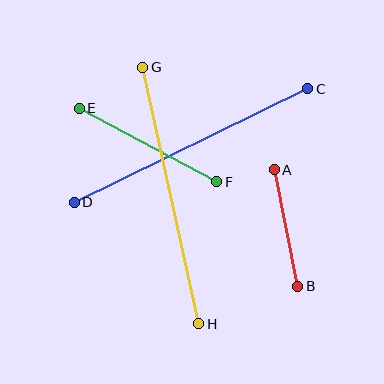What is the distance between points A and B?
The distance is approximately 119 pixels.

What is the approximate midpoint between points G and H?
The midpoint is at approximately (171, 196) pixels.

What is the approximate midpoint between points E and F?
The midpoint is at approximately (148, 145) pixels.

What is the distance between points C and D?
The distance is approximately 260 pixels.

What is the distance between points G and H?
The distance is approximately 262 pixels.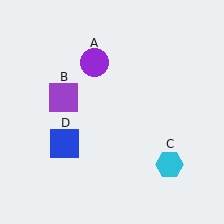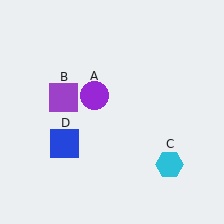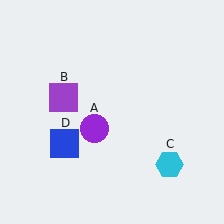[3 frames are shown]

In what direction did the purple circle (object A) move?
The purple circle (object A) moved down.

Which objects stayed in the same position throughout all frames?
Purple square (object B) and cyan hexagon (object C) and blue square (object D) remained stationary.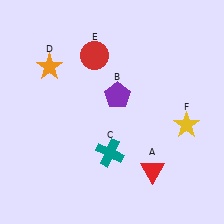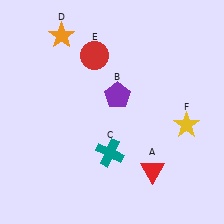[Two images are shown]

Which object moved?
The orange star (D) moved up.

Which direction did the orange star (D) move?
The orange star (D) moved up.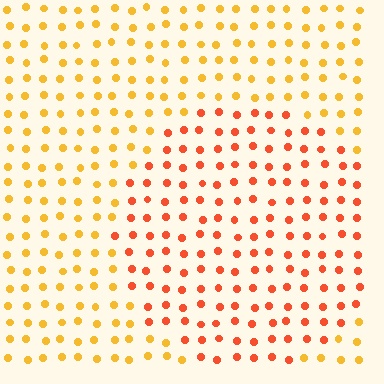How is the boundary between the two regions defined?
The boundary is defined purely by a slight shift in hue (about 33 degrees). Spacing, size, and orientation are identical on both sides.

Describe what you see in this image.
The image is filled with small yellow elements in a uniform arrangement. A circle-shaped region is visible where the elements are tinted to a slightly different hue, forming a subtle color boundary.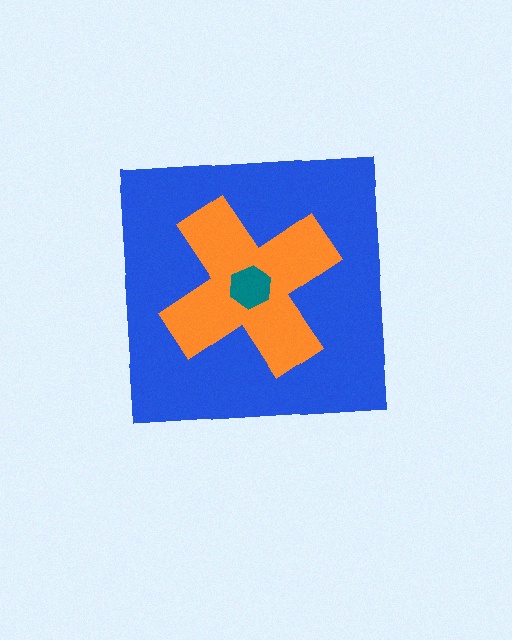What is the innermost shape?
The teal hexagon.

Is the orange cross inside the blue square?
Yes.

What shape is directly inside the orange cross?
The teal hexagon.